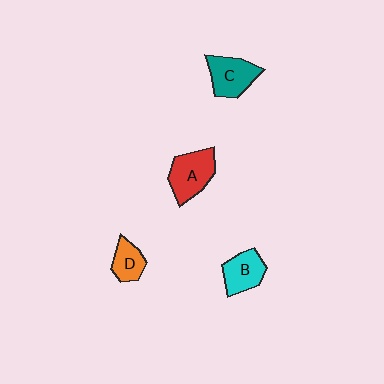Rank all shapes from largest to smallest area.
From largest to smallest: A (red), C (teal), B (cyan), D (orange).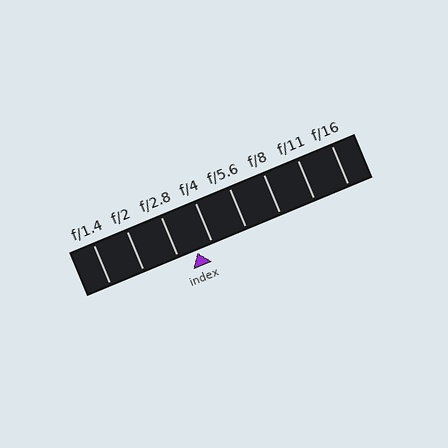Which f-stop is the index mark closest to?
The index mark is closest to f/4.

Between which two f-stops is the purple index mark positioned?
The index mark is between f/2.8 and f/4.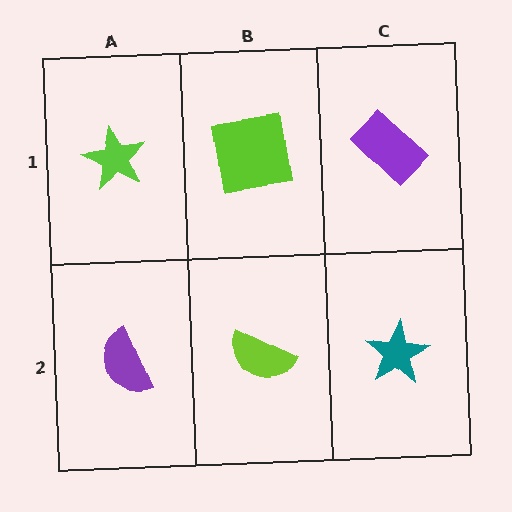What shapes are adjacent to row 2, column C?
A purple rectangle (row 1, column C), a lime semicircle (row 2, column B).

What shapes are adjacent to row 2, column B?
A lime square (row 1, column B), a purple semicircle (row 2, column A), a teal star (row 2, column C).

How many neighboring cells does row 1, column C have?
2.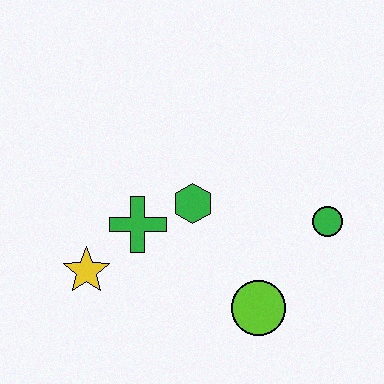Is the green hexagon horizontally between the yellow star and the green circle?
Yes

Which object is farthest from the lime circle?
The yellow star is farthest from the lime circle.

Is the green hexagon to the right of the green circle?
No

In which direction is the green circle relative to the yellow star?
The green circle is to the right of the yellow star.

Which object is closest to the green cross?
The green hexagon is closest to the green cross.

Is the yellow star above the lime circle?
Yes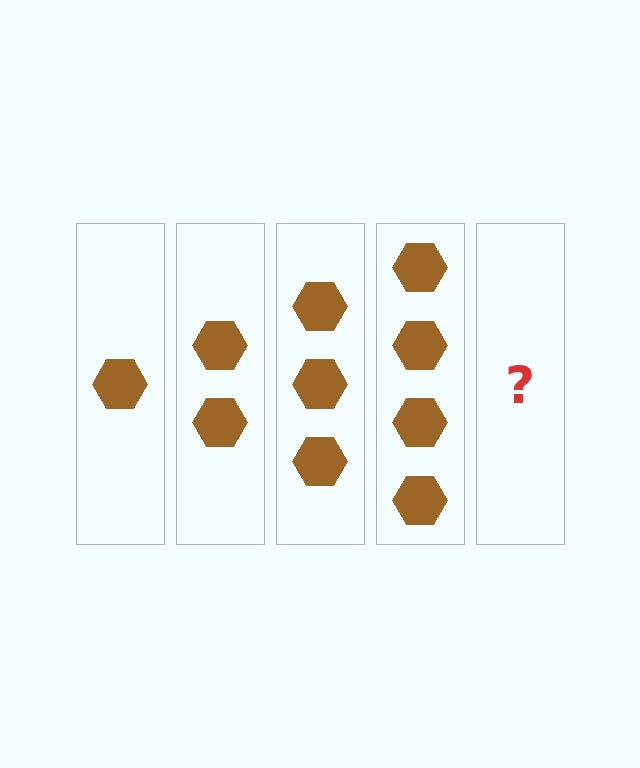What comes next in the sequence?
The next element should be 5 hexagons.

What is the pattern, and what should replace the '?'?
The pattern is that each step adds one more hexagon. The '?' should be 5 hexagons.